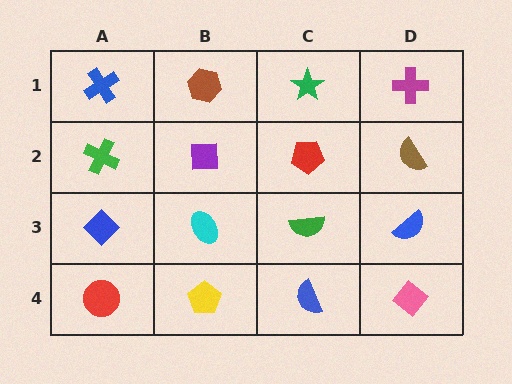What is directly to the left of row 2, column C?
A purple square.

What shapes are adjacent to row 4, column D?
A blue semicircle (row 3, column D), a blue semicircle (row 4, column C).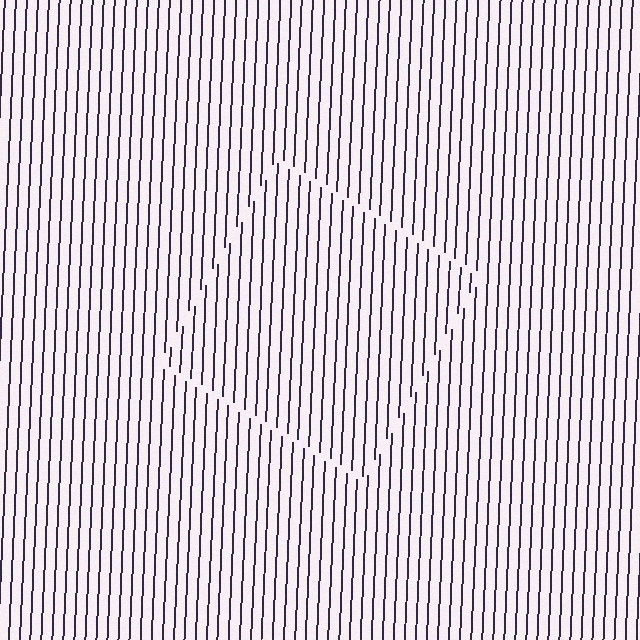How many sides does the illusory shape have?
4 sides — the line-ends trace a square.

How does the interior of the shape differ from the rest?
The interior of the shape contains the same grating, shifted by half a period — the contour is defined by the phase discontinuity where line-ends from the inner and outer gratings abut.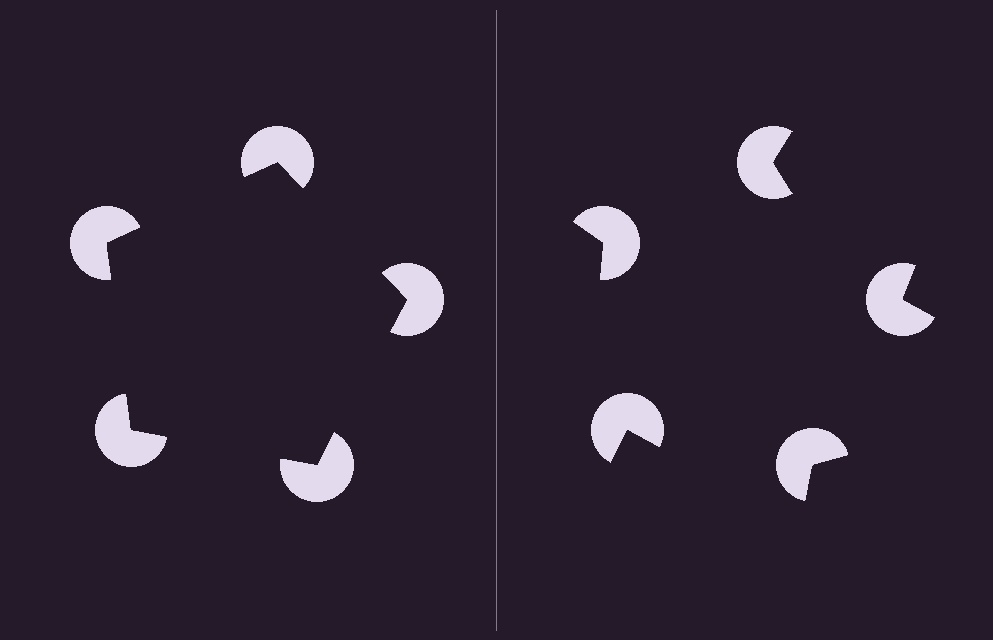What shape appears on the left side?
An illusory pentagon.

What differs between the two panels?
The pac-man discs are positioned identically on both sides; only the wedge orientations differ. On the left they align to a pentagon; on the right they are misaligned.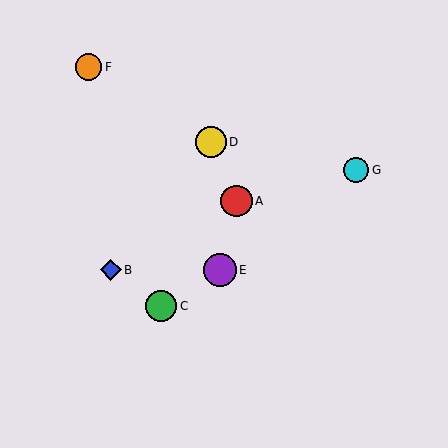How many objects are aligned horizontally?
2 objects (B, E) are aligned horizontally.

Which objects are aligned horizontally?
Objects B, E are aligned horizontally.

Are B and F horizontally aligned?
No, B is at y≈270 and F is at y≈67.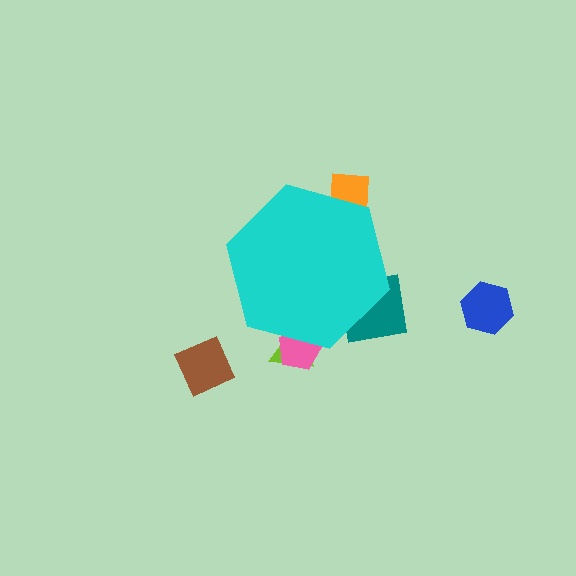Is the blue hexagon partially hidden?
No, the blue hexagon is fully visible.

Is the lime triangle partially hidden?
Yes, the lime triangle is partially hidden behind the cyan hexagon.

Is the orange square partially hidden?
Yes, the orange square is partially hidden behind the cyan hexagon.